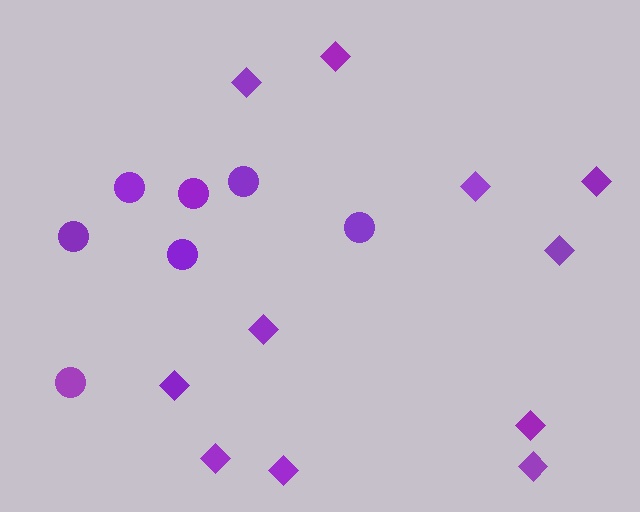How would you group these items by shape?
There are 2 groups: one group of diamonds (11) and one group of circles (7).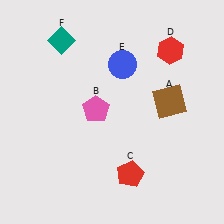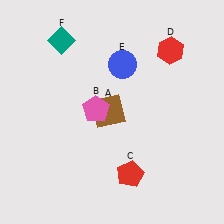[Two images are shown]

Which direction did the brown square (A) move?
The brown square (A) moved left.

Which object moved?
The brown square (A) moved left.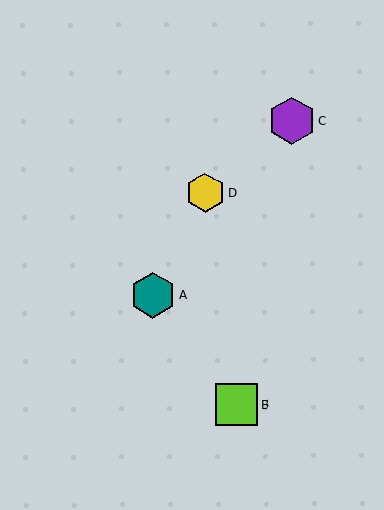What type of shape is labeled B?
Shape B is a lime square.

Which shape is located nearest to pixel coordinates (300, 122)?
The purple hexagon (labeled C) at (292, 121) is nearest to that location.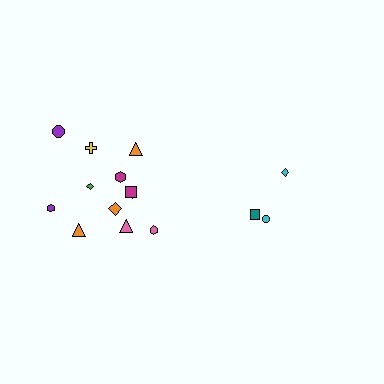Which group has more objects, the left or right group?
The left group.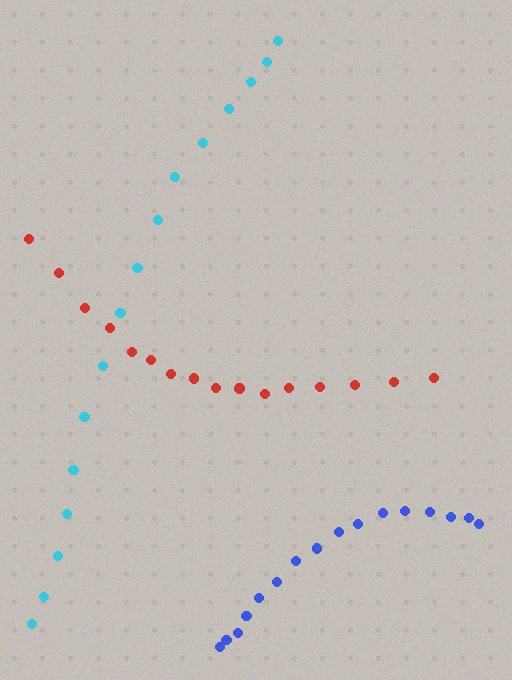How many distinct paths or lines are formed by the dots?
There are 3 distinct paths.